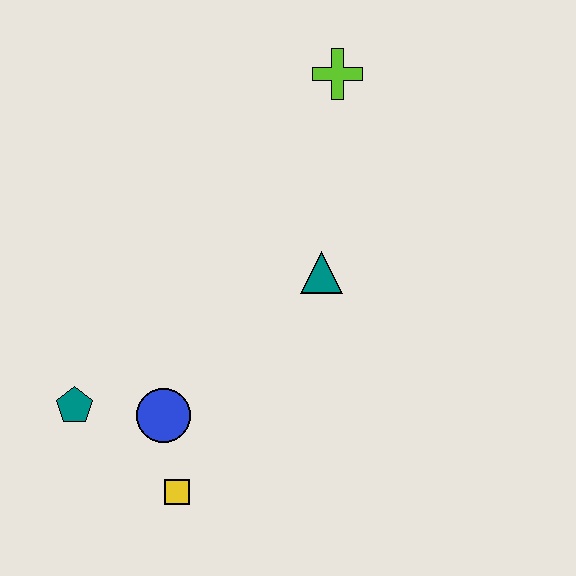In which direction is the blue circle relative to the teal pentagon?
The blue circle is to the right of the teal pentagon.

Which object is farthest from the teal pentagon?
The lime cross is farthest from the teal pentagon.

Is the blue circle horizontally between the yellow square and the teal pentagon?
Yes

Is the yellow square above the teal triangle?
No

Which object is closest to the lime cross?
The teal triangle is closest to the lime cross.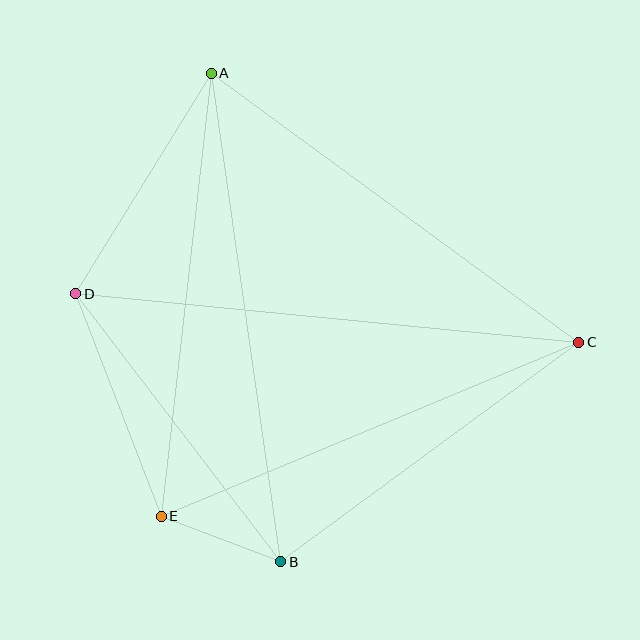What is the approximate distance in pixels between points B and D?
The distance between B and D is approximately 337 pixels.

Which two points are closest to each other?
Points B and E are closest to each other.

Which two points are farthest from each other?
Points C and D are farthest from each other.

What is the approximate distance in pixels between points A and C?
The distance between A and C is approximately 455 pixels.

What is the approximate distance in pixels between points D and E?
The distance between D and E is approximately 239 pixels.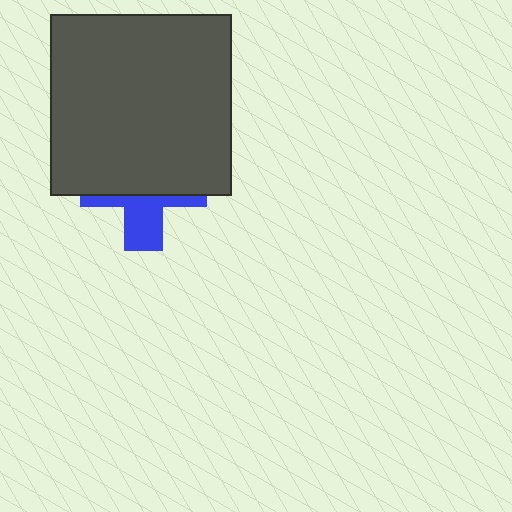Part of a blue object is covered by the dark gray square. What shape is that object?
It is a cross.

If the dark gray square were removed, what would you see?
You would see the complete blue cross.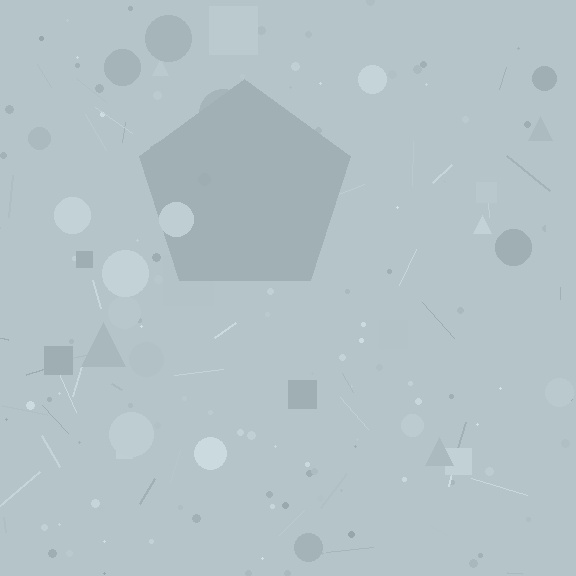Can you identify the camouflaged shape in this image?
The camouflaged shape is a pentagon.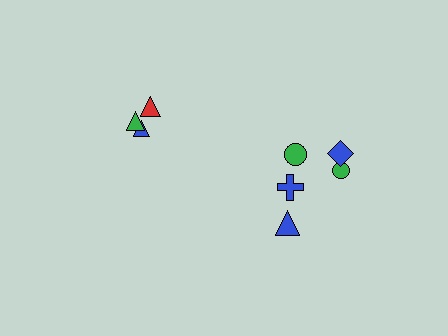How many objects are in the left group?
There are 3 objects.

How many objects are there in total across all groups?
There are 8 objects.